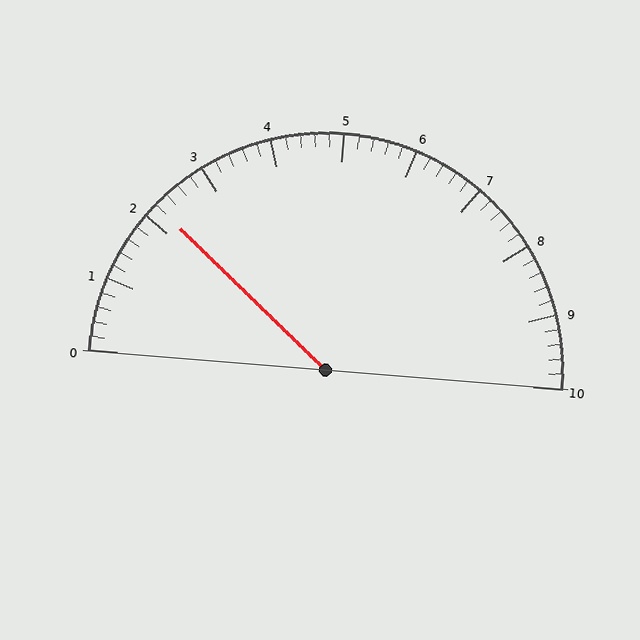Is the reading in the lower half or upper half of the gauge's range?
The reading is in the lower half of the range (0 to 10).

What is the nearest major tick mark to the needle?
The nearest major tick mark is 2.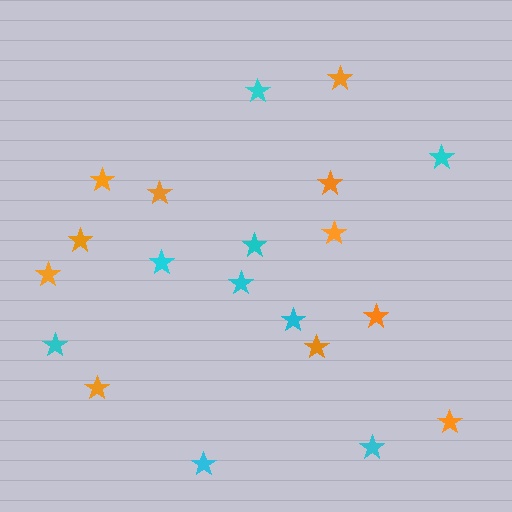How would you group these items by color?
There are 2 groups: one group of cyan stars (9) and one group of orange stars (11).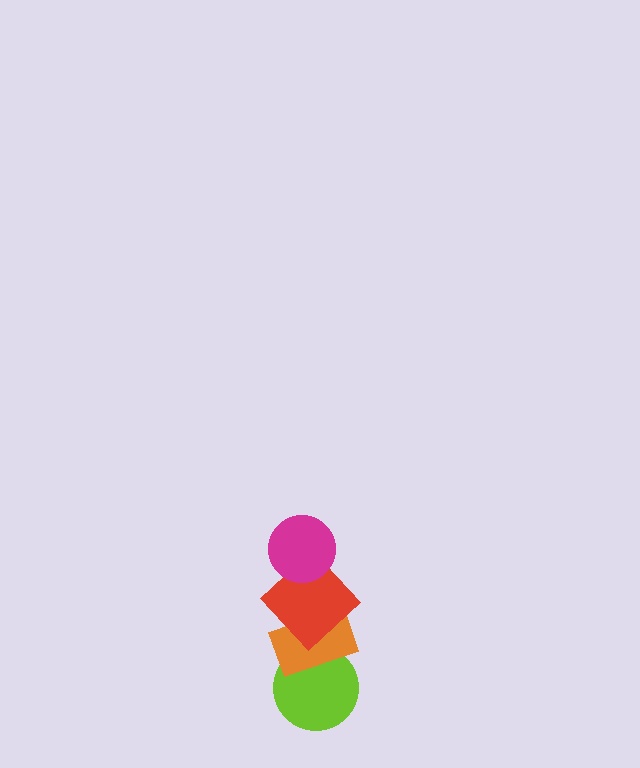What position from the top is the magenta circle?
The magenta circle is 1st from the top.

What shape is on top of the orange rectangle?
The red diamond is on top of the orange rectangle.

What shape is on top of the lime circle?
The orange rectangle is on top of the lime circle.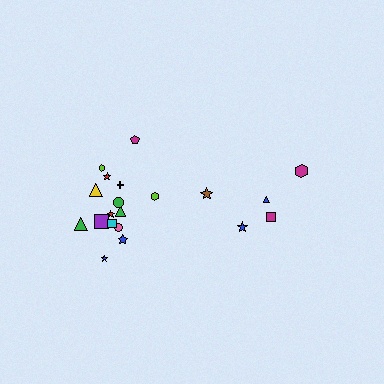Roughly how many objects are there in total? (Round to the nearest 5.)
Roughly 20 objects in total.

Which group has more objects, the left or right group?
The left group.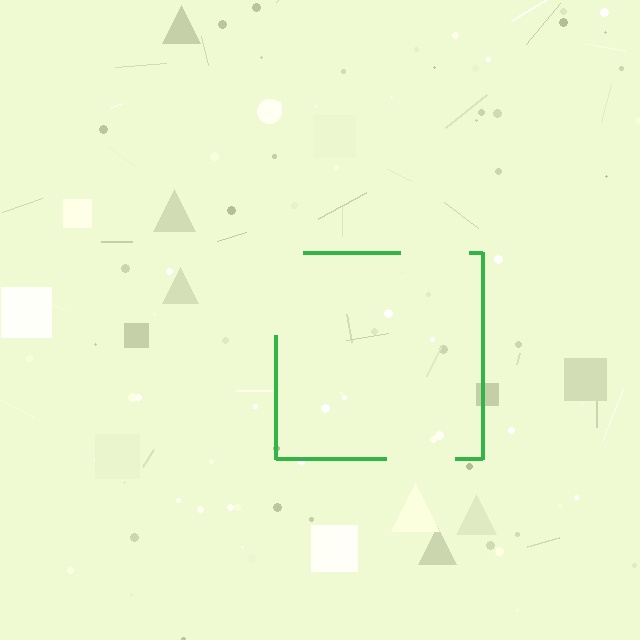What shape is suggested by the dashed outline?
The dashed outline suggests a square.